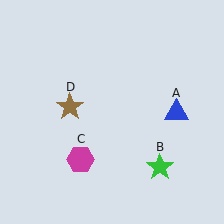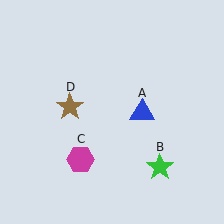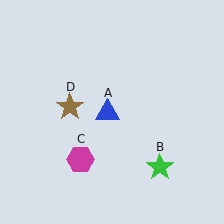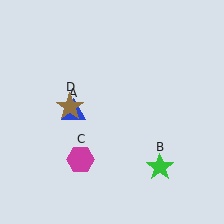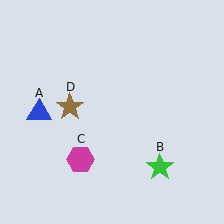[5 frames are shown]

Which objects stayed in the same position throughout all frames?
Green star (object B) and magenta hexagon (object C) and brown star (object D) remained stationary.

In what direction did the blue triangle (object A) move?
The blue triangle (object A) moved left.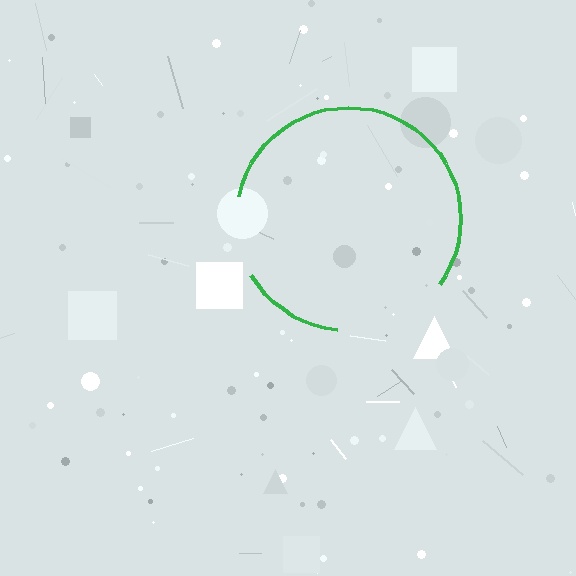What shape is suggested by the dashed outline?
The dashed outline suggests a circle.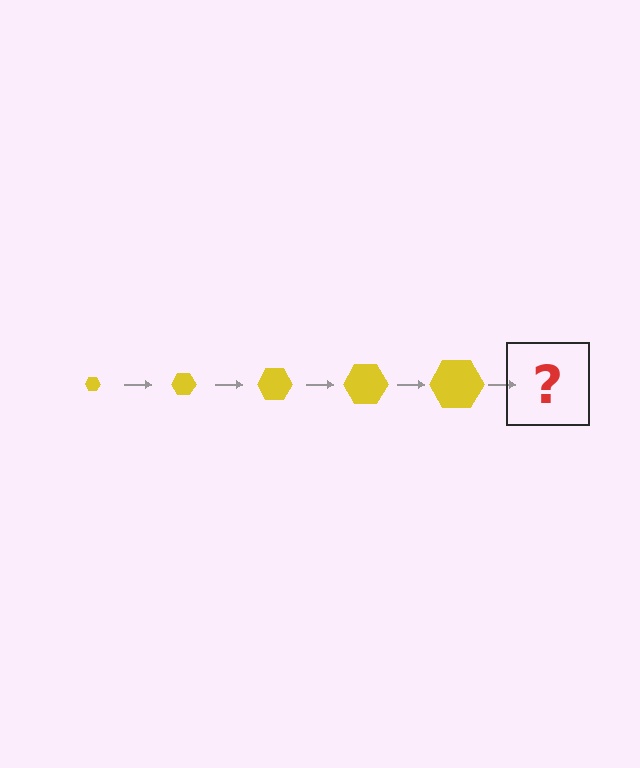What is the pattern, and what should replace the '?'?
The pattern is that the hexagon gets progressively larger each step. The '?' should be a yellow hexagon, larger than the previous one.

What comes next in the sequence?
The next element should be a yellow hexagon, larger than the previous one.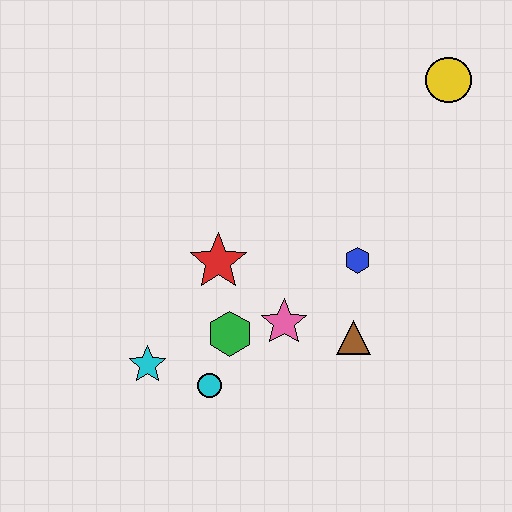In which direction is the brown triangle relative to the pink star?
The brown triangle is to the right of the pink star.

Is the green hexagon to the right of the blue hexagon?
No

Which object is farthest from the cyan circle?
The yellow circle is farthest from the cyan circle.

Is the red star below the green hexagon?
No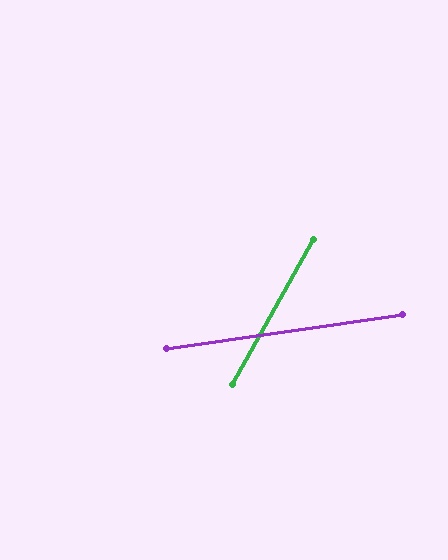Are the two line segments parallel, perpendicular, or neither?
Neither parallel nor perpendicular — they differ by about 53°.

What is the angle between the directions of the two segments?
Approximately 53 degrees.